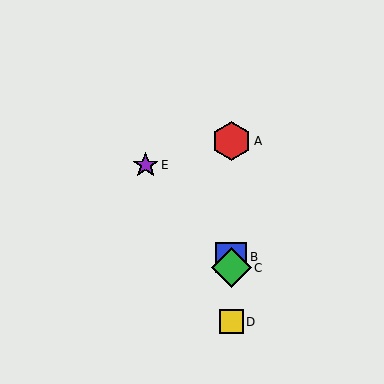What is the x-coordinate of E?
Object E is at x≈146.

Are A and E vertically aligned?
No, A is at x≈231 and E is at x≈146.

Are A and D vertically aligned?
Yes, both are at x≈231.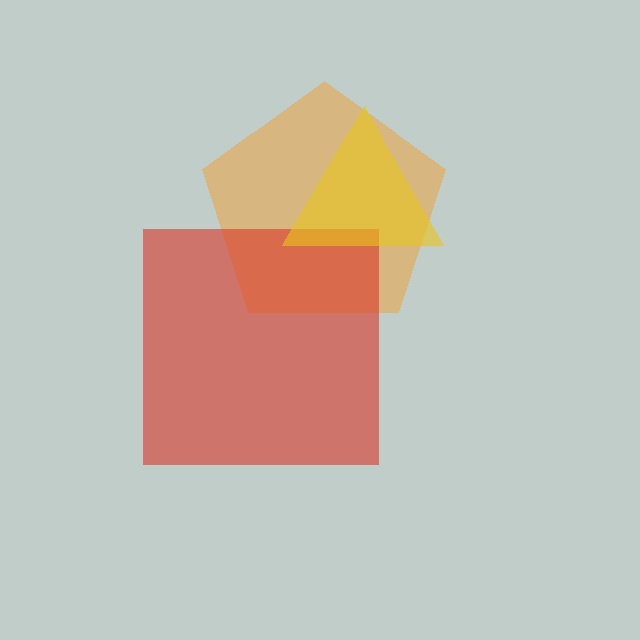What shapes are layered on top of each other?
The layered shapes are: an orange pentagon, a red square, a yellow triangle.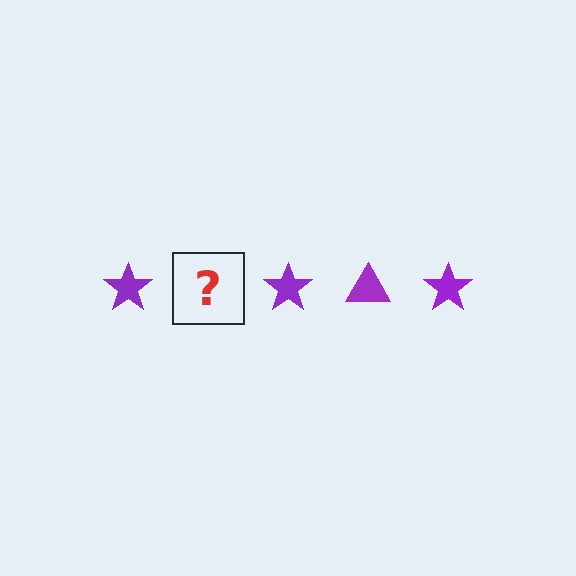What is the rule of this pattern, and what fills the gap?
The rule is that the pattern cycles through star, triangle shapes in purple. The gap should be filled with a purple triangle.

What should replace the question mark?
The question mark should be replaced with a purple triangle.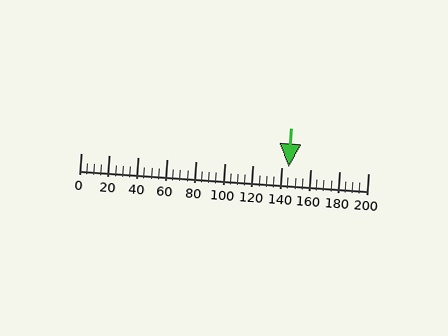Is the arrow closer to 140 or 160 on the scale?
The arrow is closer to 140.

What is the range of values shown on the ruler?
The ruler shows values from 0 to 200.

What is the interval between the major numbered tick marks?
The major tick marks are spaced 20 units apart.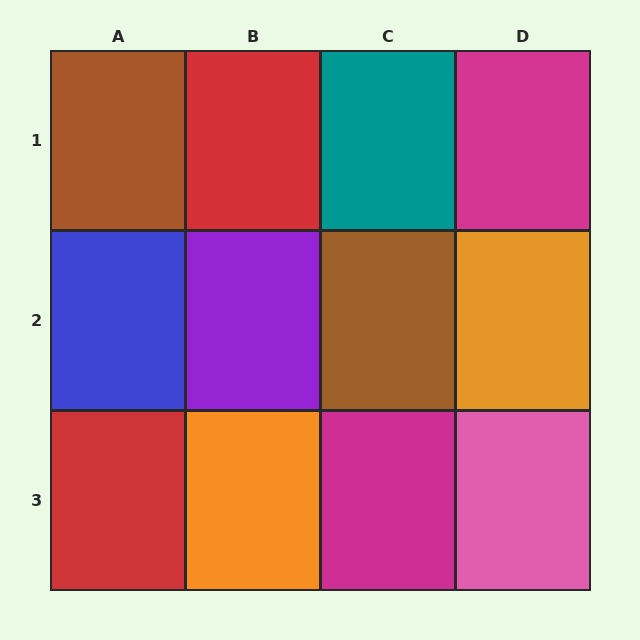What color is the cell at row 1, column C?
Teal.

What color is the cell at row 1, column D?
Magenta.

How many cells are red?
2 cells are red.